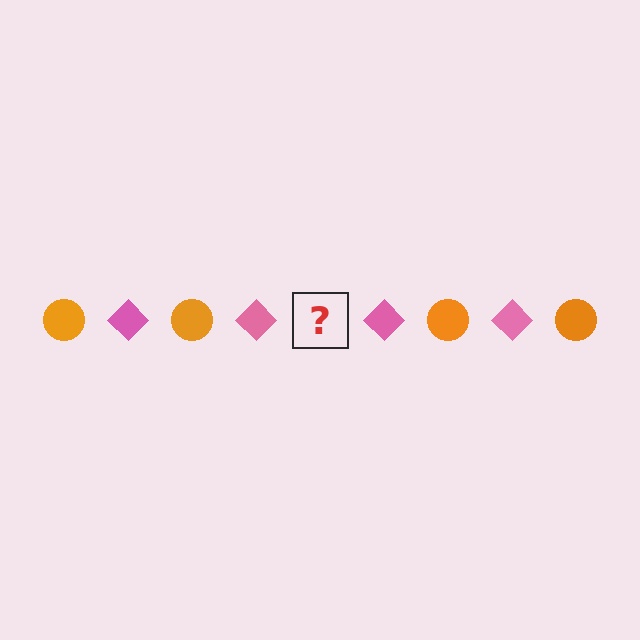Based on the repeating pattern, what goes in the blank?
The blank should be an orange circle.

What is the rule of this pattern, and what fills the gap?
The rule is that the pattern alternates between orange circle and pink diamond. The gap should be filled with an orange circle.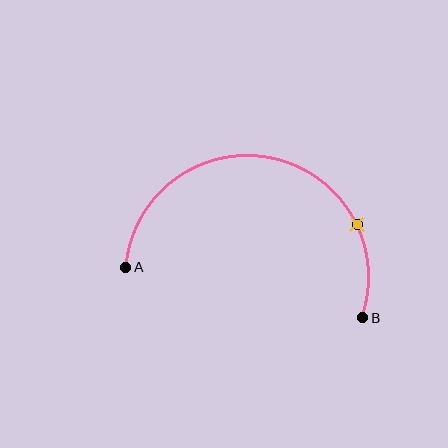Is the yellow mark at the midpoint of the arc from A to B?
No. The yellow mark lies on the arc but is closer to endpoint B. The arc midpoint would be at the point on the curve equidistant along the arc from both A and B.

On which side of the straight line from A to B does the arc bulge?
The arc bulges above the straight line connecting A and B.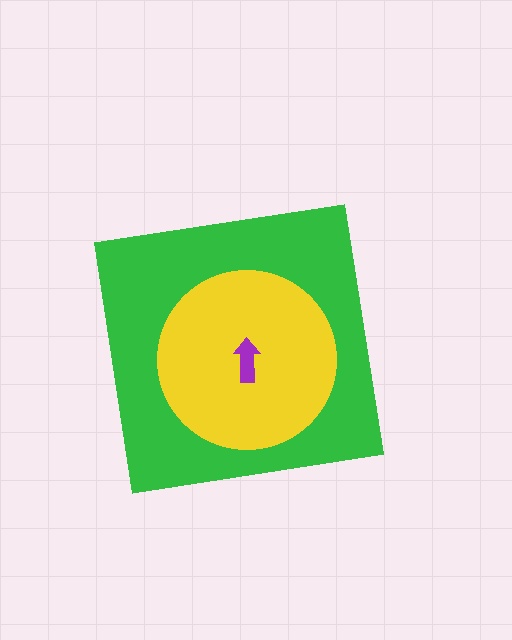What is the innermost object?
The purple arrow.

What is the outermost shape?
The green square.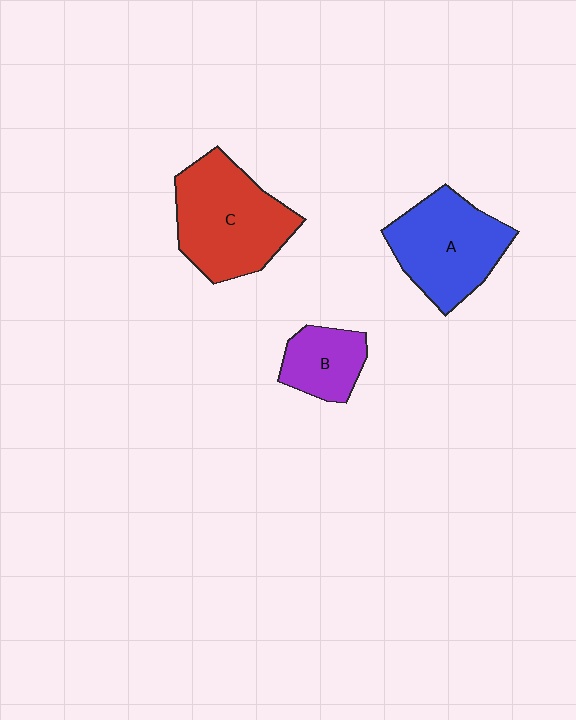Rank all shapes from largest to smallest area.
From largest to smallest: C (red), A (blue), B (purple).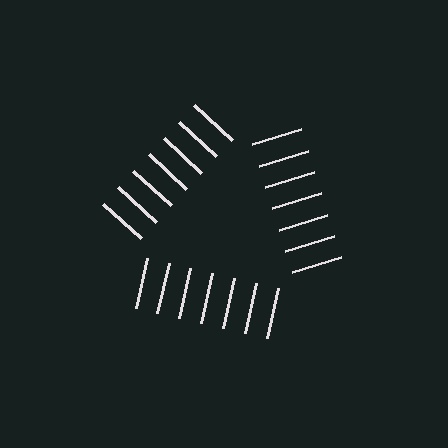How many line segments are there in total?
21 — 7 along each of the 3 edges.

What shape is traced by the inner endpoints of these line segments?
An illusory triangle — the line segments terminate on its edges but no continuous stroke is drawn.